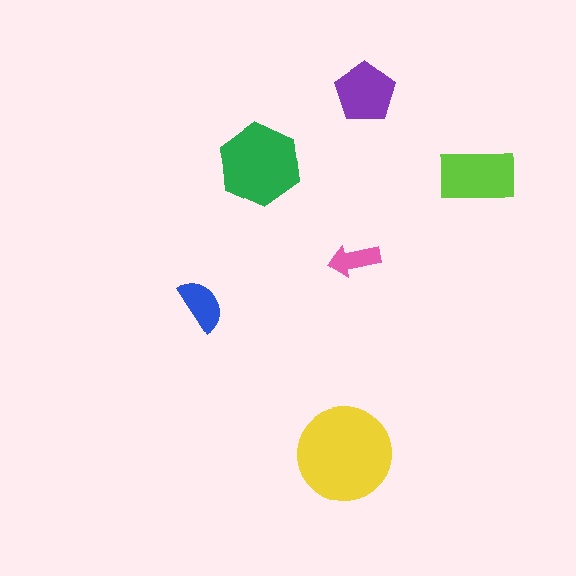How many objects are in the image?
There are 6 objects in the image.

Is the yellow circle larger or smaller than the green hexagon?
Larger.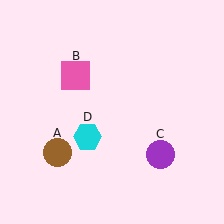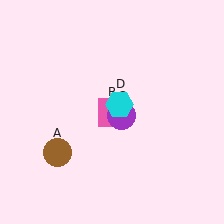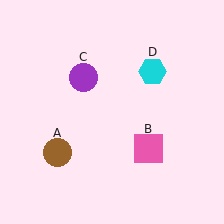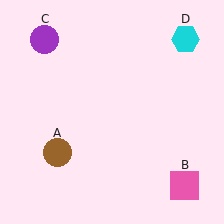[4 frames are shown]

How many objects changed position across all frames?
3 objects changed position: pink square (object B), purple circle (object C), cyan hexagon (object D).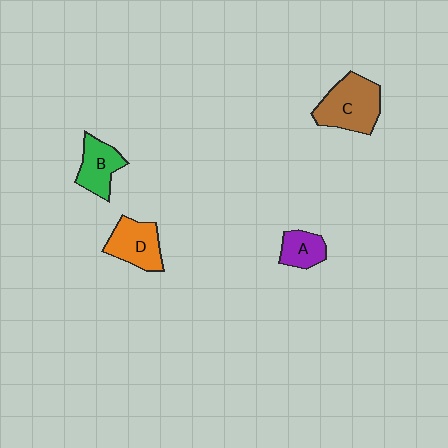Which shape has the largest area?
Shape C (brown).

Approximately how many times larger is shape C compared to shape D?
Approximately 1.3 times.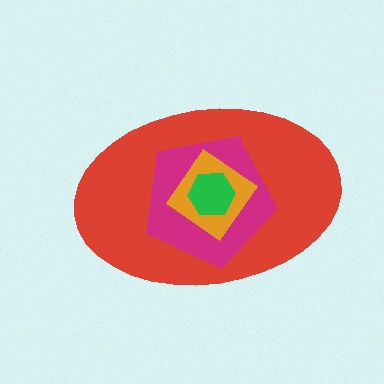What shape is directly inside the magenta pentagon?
The orange diamond.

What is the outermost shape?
The red ellipse.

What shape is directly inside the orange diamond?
The green hexagon.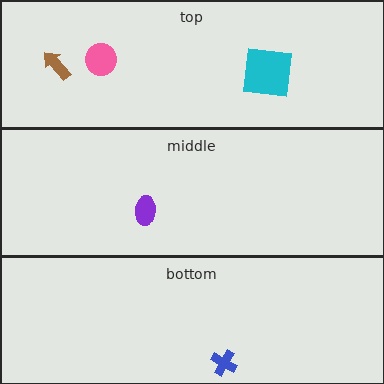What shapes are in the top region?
The pink circle, the brown arrow, the cyan square.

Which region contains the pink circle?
The top region.